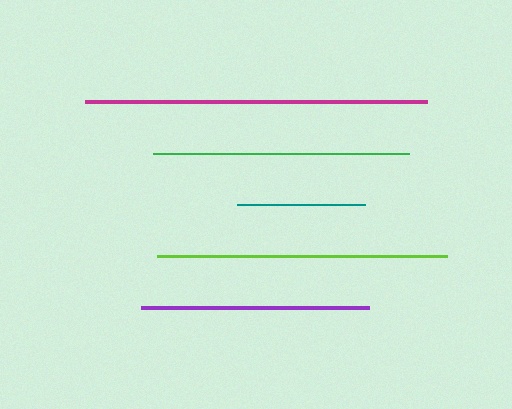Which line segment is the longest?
The magenta line is the longest at approximately 342 pixels.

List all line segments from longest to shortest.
From longest to shortest: magenta, lime, green, purple, teal.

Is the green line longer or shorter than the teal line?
The green line is longer than the teal line.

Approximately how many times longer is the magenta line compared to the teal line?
The magenta line is approximately 2.7 times the length of the teal line.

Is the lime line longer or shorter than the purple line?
The lime line is longer than the purple line.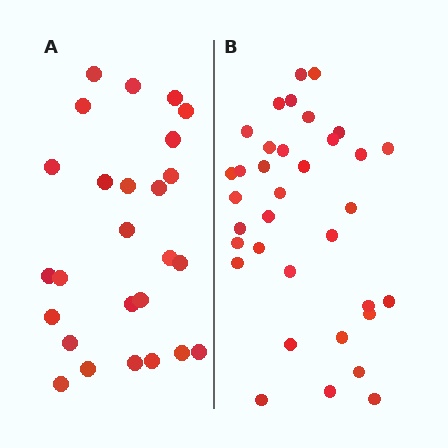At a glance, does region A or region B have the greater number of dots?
Region B (the right region) has more dots.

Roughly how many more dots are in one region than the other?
Region B has roughly 8 or so more dots than region A.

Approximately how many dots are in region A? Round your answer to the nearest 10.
About 30 dots. (The exact count is 26, which rounds to 30.)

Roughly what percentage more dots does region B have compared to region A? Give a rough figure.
About 35% more.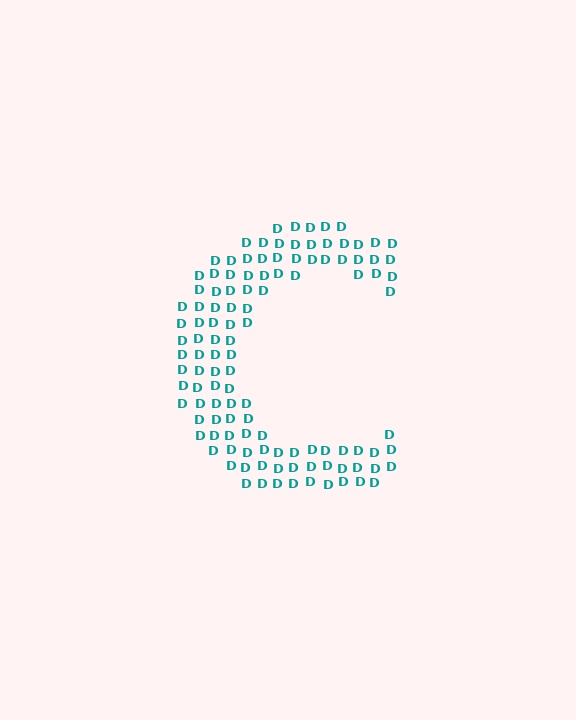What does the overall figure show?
The overall figure shows the letter C.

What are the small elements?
The small elements are letter D's.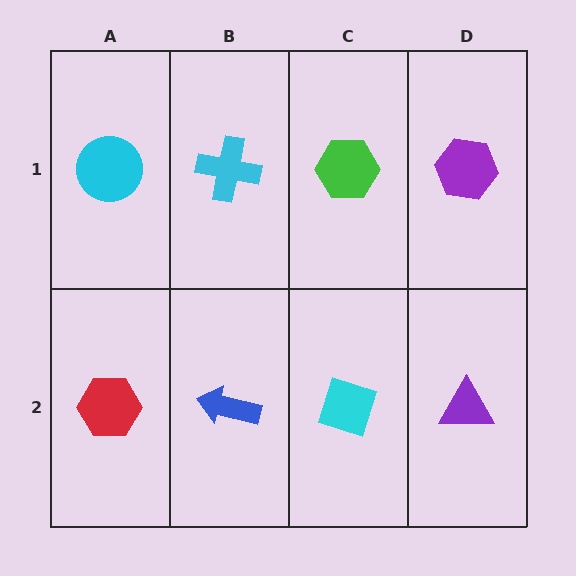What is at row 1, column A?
A cyan circle.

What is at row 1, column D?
A purple hexagon.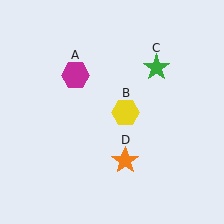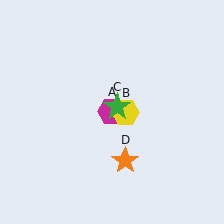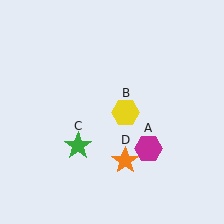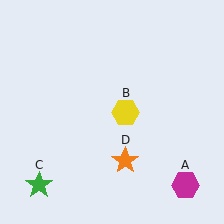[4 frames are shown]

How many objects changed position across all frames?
2 objects changed position: magenta hexagon (object A), green star (object C).